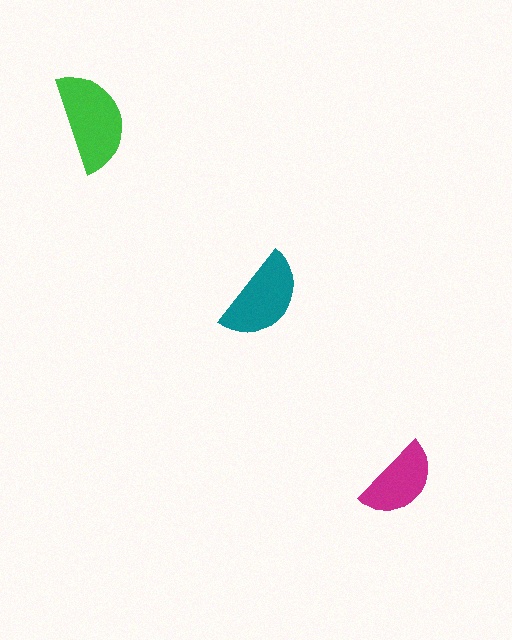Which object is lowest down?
The magenta semicircle is bottommost.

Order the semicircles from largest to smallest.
the green one, the teal one, the magenta one.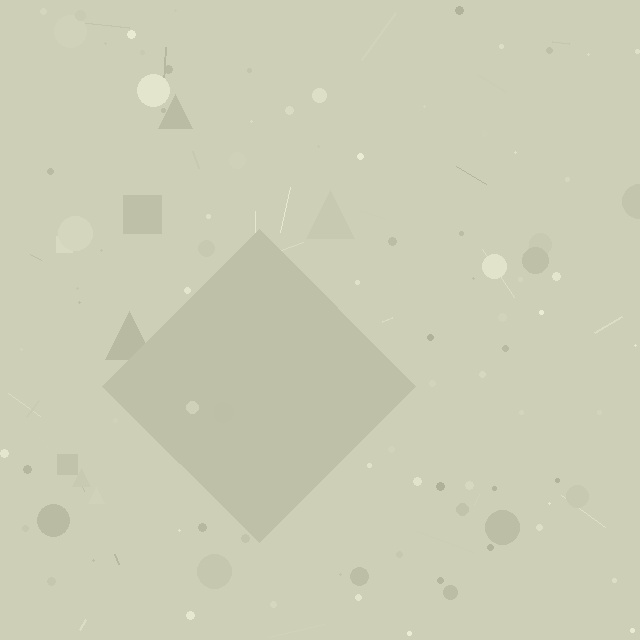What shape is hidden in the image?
A diamond is hidden in the image.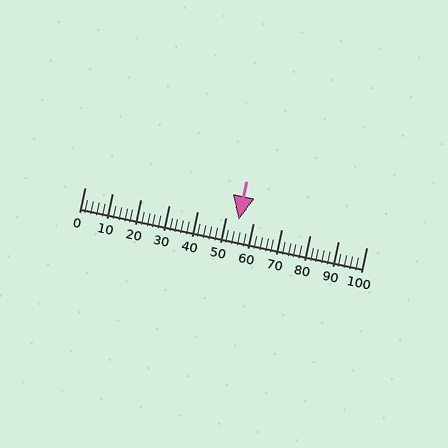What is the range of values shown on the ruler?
The ruler shows values from 0 to 100.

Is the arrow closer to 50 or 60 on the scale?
The arrow is closer to 50.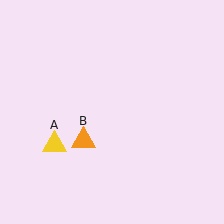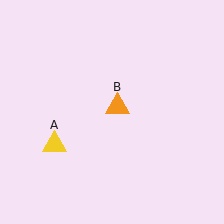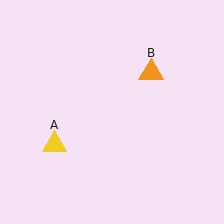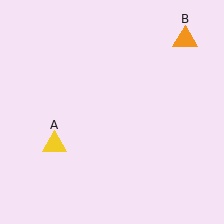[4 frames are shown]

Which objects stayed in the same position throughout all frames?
Yellow triangle (object A) remained stationary.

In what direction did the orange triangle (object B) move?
The orange triangle (object B) moved up and to the right.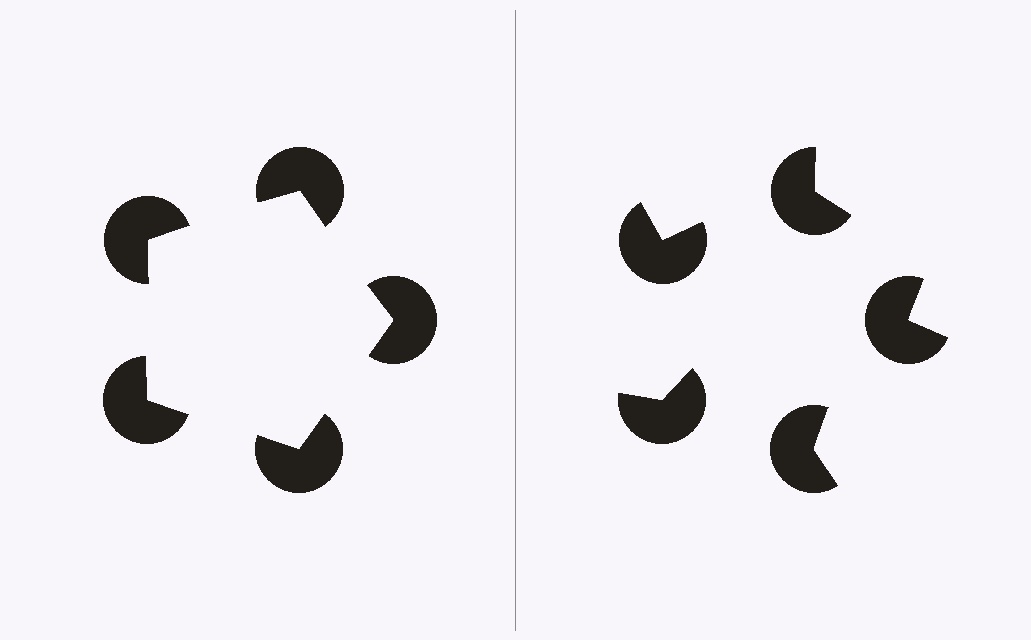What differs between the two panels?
The pac-man discs are positioned identically on both sides; only the wedge orientations differ. On the left they align to a pentagon; on the right they are misaligned.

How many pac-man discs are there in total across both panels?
10 — 5 on each side.